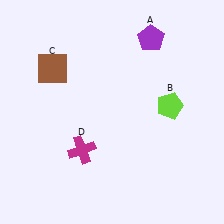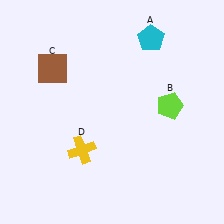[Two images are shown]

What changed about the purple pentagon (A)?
In Image 1, A is purple. In Image 2, it changed to cyan.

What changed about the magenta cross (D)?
In Image 1, D is magenta. In Image 2, it changed to yellow.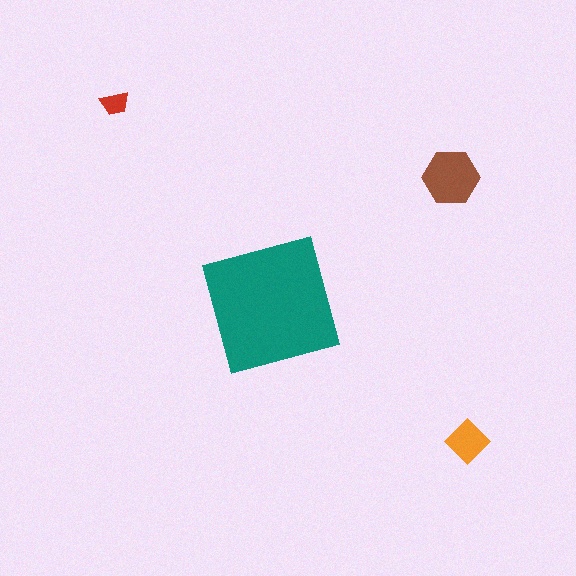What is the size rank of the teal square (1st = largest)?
1st.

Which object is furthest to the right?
The orange diamond is rightmost.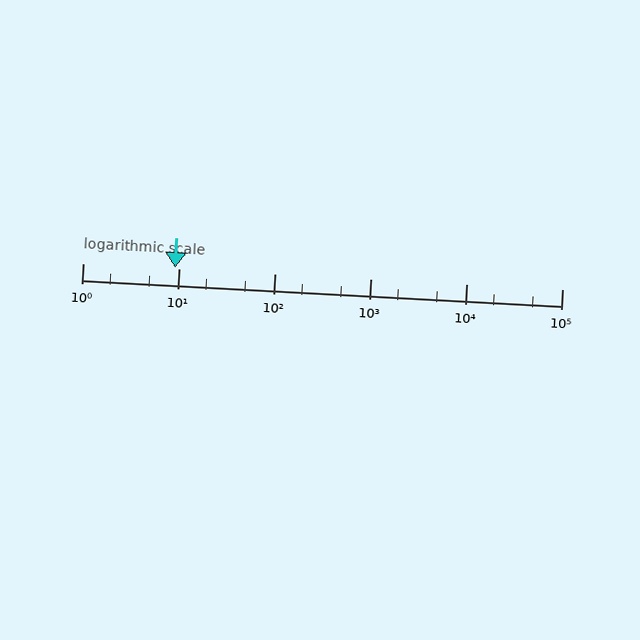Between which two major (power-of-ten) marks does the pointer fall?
The pointer is between 1 and 10.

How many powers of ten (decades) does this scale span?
The scale spans 5 decades, from 1 to 100000.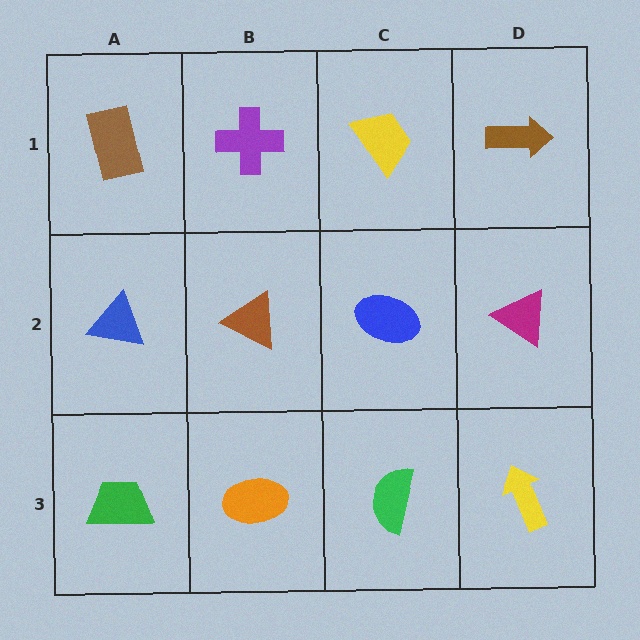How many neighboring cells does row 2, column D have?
3.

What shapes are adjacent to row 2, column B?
A purple cross (row 1, column B), an orange ellipse (row 3, column B), a blue triangle (row 2, column A), a blue ellipse (row 2, column C).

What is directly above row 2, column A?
A brown rectangle.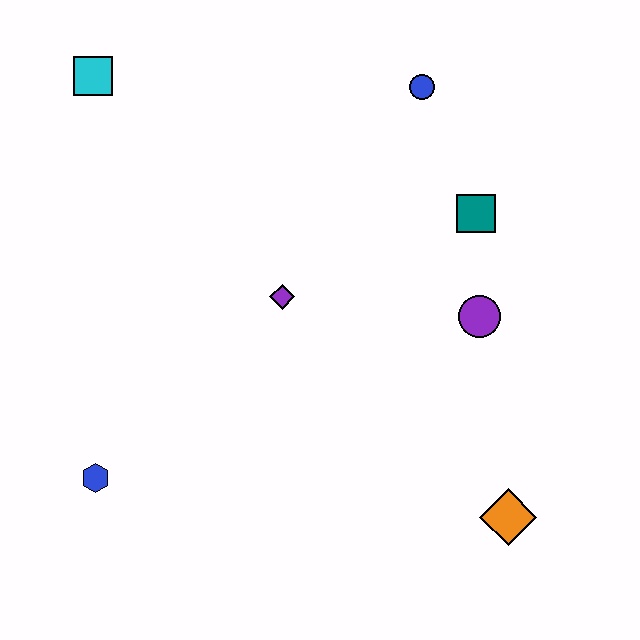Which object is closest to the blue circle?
The teal square is closest to the blue circle.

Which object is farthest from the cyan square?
The orange diamond is farthest from the cyan square.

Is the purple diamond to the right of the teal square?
No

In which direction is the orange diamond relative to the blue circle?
The orange diamond is below the blue circle.